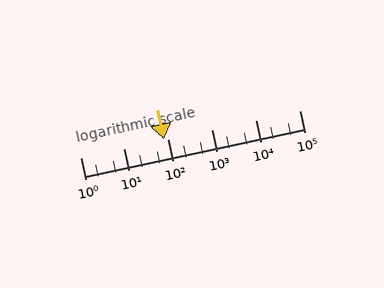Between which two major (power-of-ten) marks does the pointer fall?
The pointer is between 10 and 100.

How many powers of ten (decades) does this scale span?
The scale spans 5 decades, from 1 to 100000.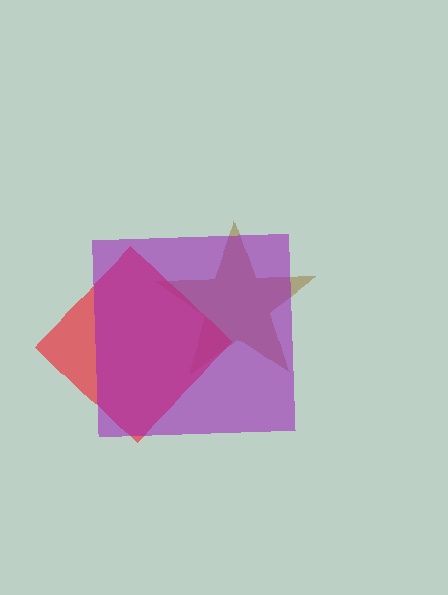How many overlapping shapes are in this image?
There are 3 overlapping shapes in the image.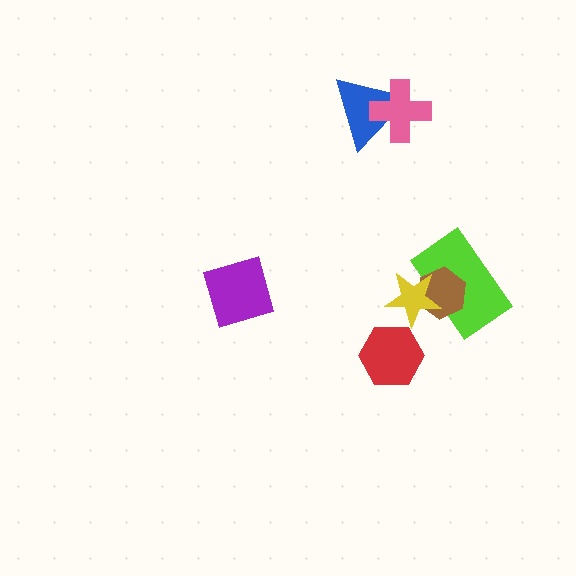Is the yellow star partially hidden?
No, no other shape covers it.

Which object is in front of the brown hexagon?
The yellow star is in front of the brown hexagon.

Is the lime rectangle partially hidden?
Yes, it is partially covered by another shape.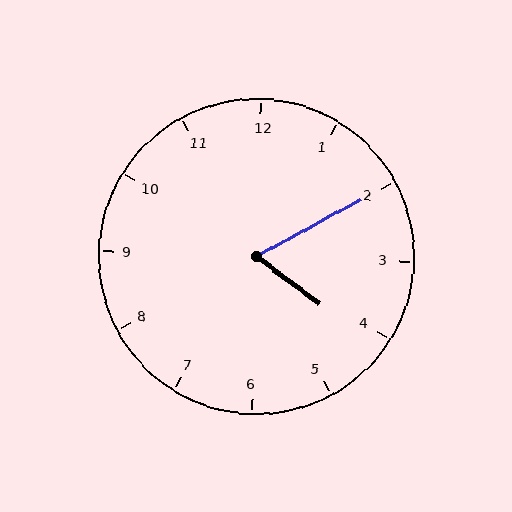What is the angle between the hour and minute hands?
Approximately 65 degrees.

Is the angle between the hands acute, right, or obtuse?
It is acute.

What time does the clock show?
4:10.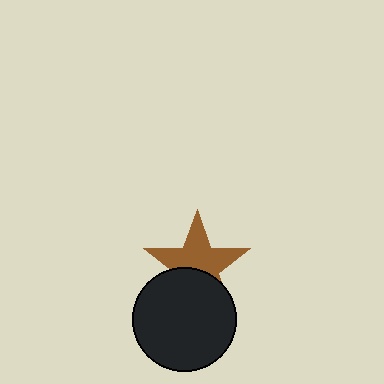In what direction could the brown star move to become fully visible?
The brown star could move up. That would shift it out from behind the black circle entirely.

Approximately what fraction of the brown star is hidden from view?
Roughly 39% of the brown star is hidden behind the black circle.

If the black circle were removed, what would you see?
You would see the complete brown star.